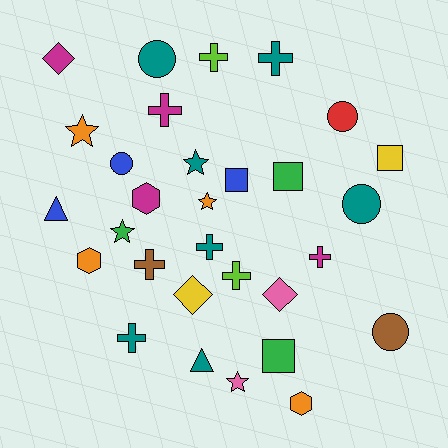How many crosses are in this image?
There are 8 crosses.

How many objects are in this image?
There are 30 objects.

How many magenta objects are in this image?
There are 4 magenta objects.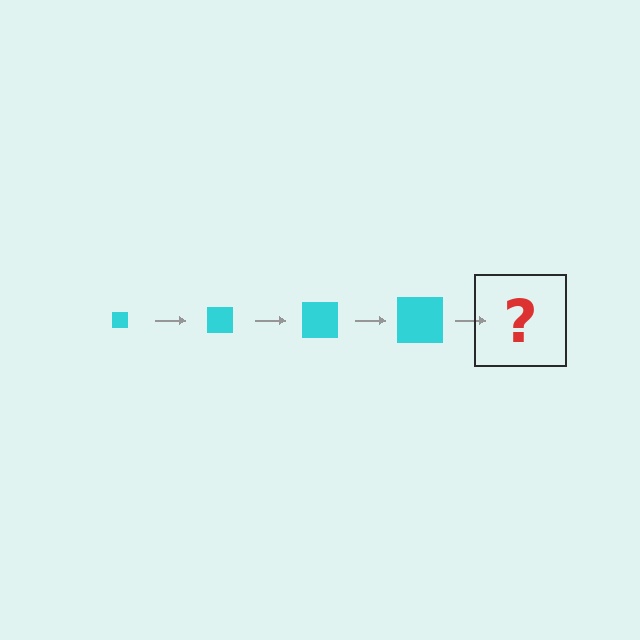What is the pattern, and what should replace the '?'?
The pattern is that the square gets progressively larger each step. The '?' should be a cyan square, larger than the previous one.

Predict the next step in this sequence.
The next step is a cyan square, larger than the previous one.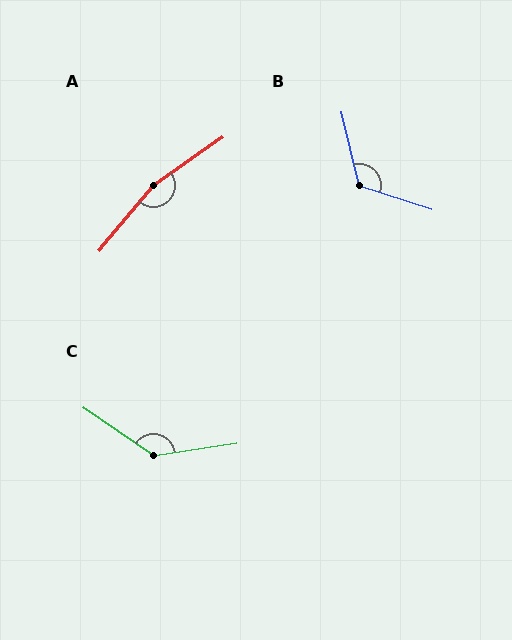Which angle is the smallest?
B, at approximately 122 degrees.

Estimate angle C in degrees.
Approximately 137 degrees.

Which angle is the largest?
A, at approximately 165 degrees.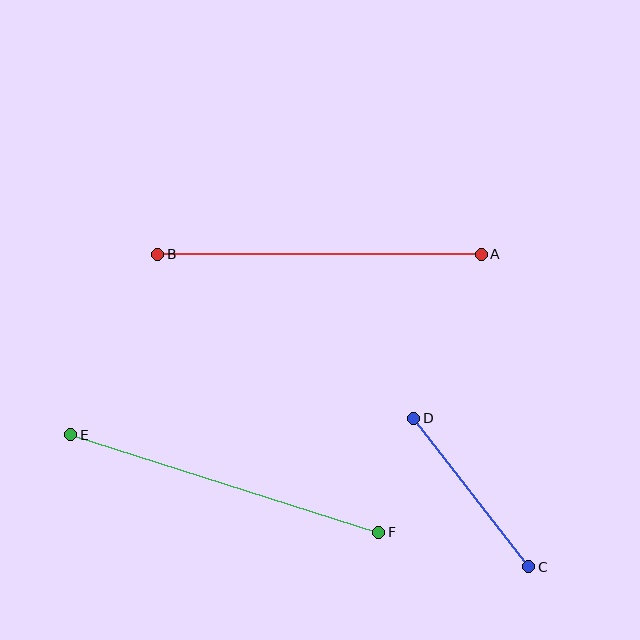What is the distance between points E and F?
The distance is approximately 323 pixels.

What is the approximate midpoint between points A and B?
The midpoint is at approximately (320, 254) pixels.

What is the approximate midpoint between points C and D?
The midpoint is at approximately (471, 493) pixels.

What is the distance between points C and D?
The distance is approximately 188 pixels.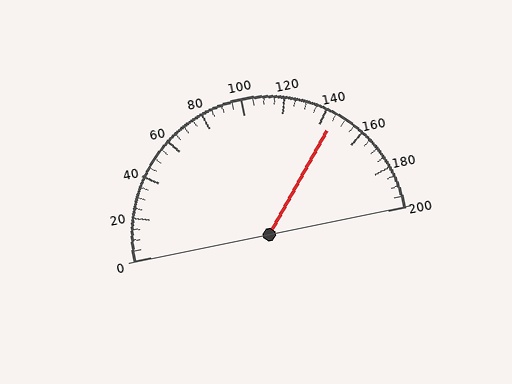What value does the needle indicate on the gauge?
The needle indicates approximately 145.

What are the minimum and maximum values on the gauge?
The gauge ranges from 0 to 200.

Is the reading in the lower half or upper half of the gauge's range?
The reading is in the upper half of the range (0 to 200).